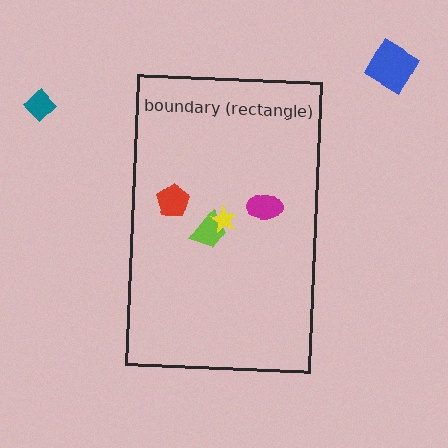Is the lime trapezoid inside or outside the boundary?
Inside.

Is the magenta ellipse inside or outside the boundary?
Inside.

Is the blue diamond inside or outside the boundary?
Outside.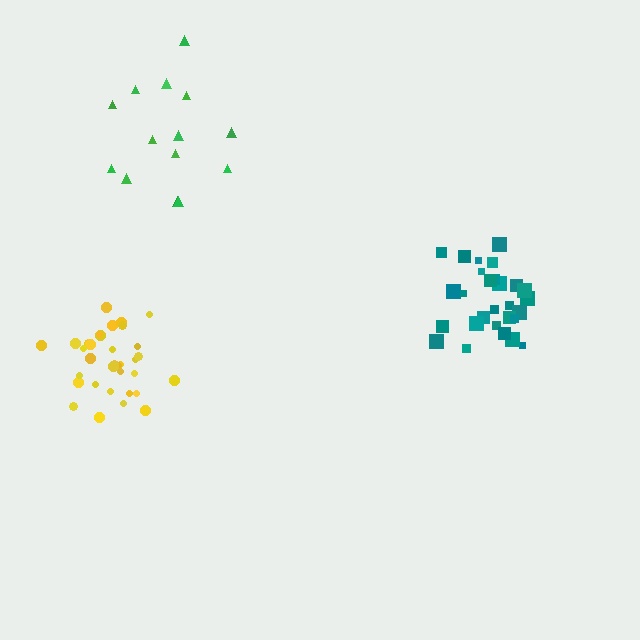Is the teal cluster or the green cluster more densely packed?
Teal.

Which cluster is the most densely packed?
Teal.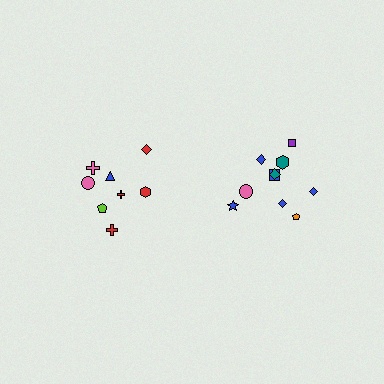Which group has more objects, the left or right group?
The right group.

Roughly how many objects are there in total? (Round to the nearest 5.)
Roughly 20 objects in total.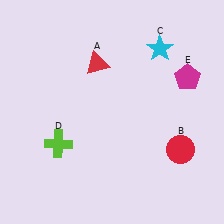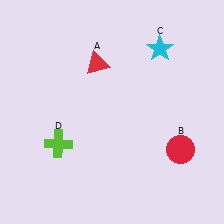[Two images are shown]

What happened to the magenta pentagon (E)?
The magenta pentagon (E) was removed in Image 2. It was in the top-right area of Image 1.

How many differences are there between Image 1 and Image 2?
There is 1 difference between the two images.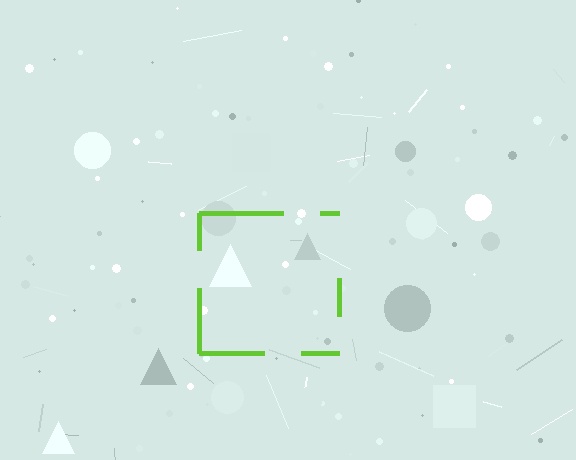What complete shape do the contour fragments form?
The contour fragments form a square.